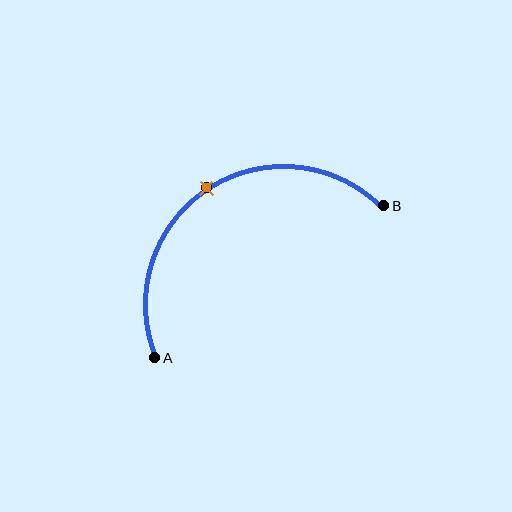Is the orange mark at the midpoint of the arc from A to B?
Yes. The orange mark lies on the arc at equal arc-length from both A and B — it is the arc midpoint.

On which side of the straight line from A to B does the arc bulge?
The arc bulges above the straight line connecting A and B.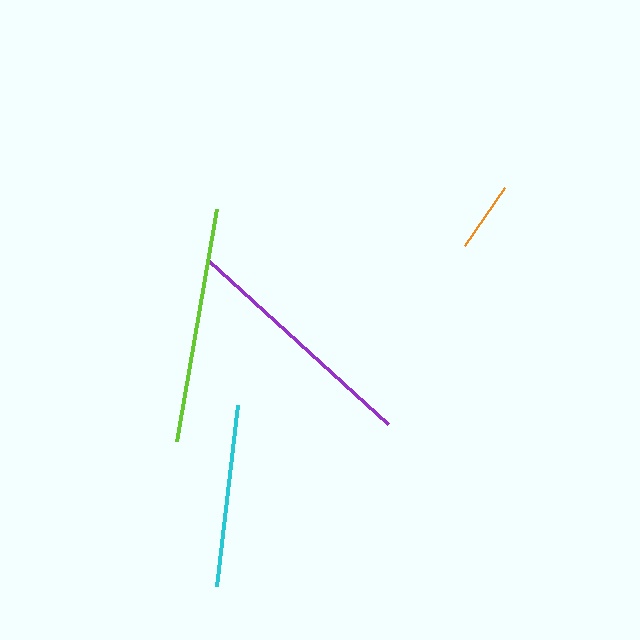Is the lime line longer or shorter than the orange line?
The lime line is longer than the orange line.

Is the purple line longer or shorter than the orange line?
The purple line is longer than the orange line.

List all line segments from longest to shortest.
From longest to shortest: purple, lime, cyan, orange.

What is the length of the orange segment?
The orange segment is approximately 70 pixels long.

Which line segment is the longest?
The purple line is the longest at approximately 244 pixels.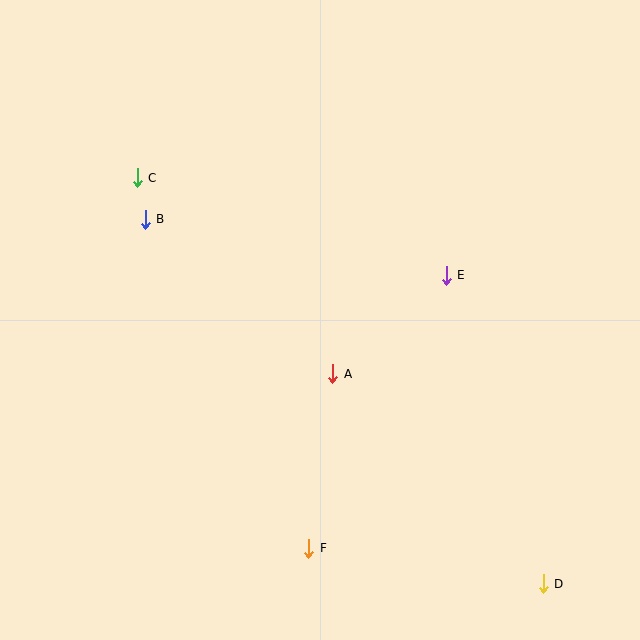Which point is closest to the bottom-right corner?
Point D is closest to the bottom-right corner.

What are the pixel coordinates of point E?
Point E is at (446, 275).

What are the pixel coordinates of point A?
Point A is at (333, 374).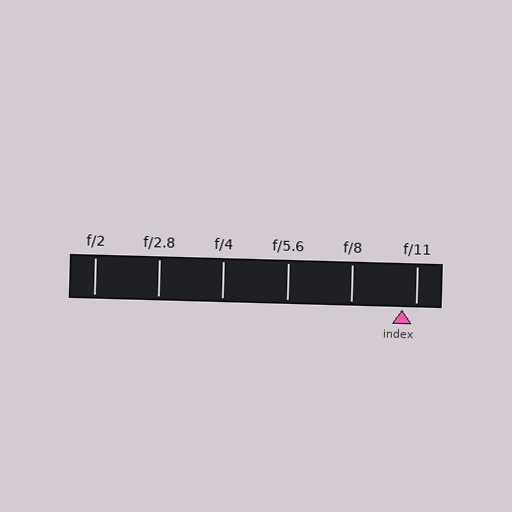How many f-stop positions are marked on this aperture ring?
There are 6 f-stop positions marked.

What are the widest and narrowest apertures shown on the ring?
The widest aperture shown is f/2 and the narrowest is f/11.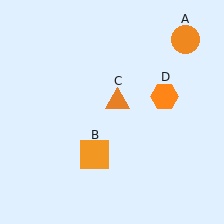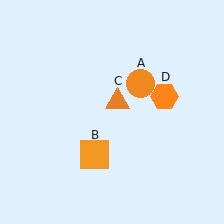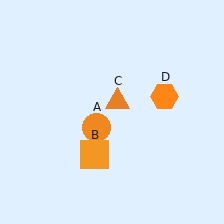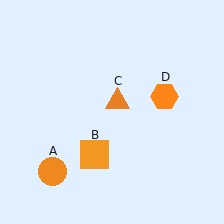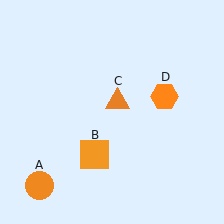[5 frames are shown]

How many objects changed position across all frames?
1 object changed position: orange circle (object A).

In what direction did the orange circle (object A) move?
The orange circle (object A) moved down and to the left.